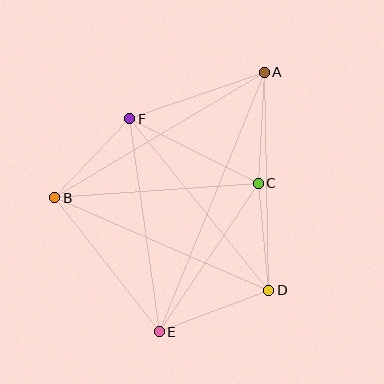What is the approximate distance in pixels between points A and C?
The distance between A and C is approximately 111 pixels.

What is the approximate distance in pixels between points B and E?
The distance between B and E is approximately 170 pixels.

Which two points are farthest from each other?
Points A and E are farthest from each other.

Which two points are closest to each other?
Points C and D are closest to each other.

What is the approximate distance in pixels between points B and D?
The distance between B and D is approximately 233 pixels.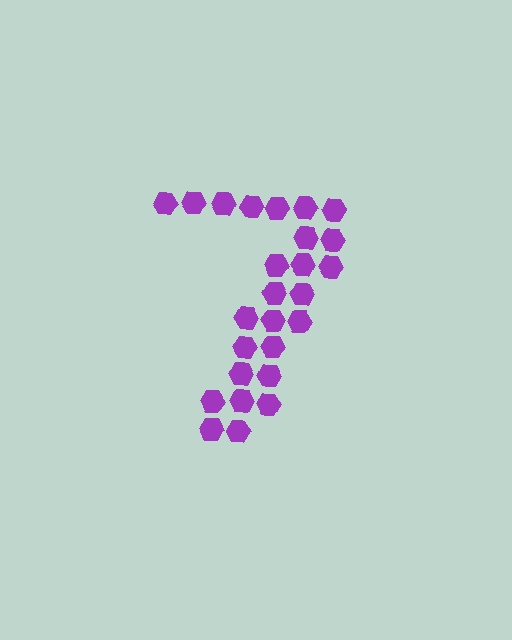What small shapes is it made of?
It is made of small hexagons.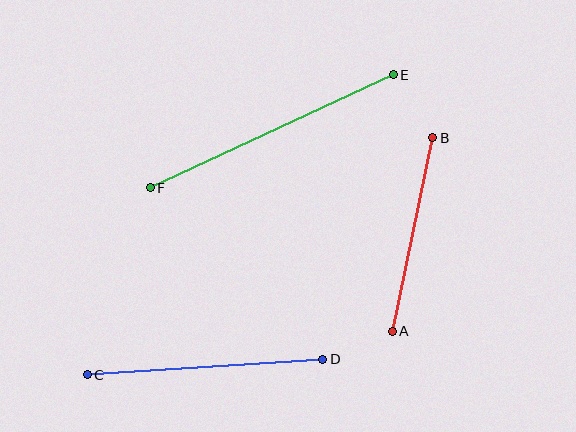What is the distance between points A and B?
The distance is approximately 197 pixels.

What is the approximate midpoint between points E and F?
The midpoint is at approximately (272, 131) pixels.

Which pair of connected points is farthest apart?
Points E and F are farthest apart.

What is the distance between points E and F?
The distance is approximately 268 pixels.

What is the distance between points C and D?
The distance is approximately 236 pixels.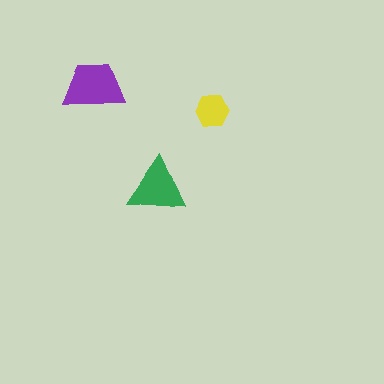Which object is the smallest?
The yellow hexagon.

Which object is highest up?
The purple trapezoid is topmost.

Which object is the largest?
The purple trapezoid.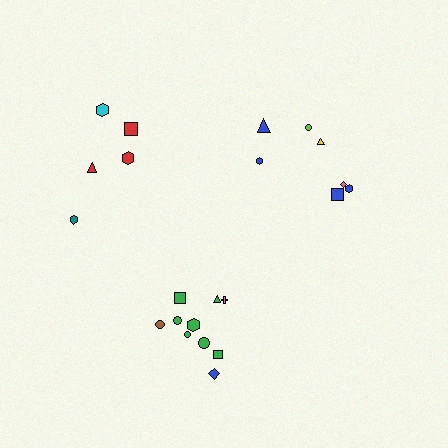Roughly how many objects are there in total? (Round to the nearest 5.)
Roughly 20 objects in total.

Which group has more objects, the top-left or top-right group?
The top-right group.